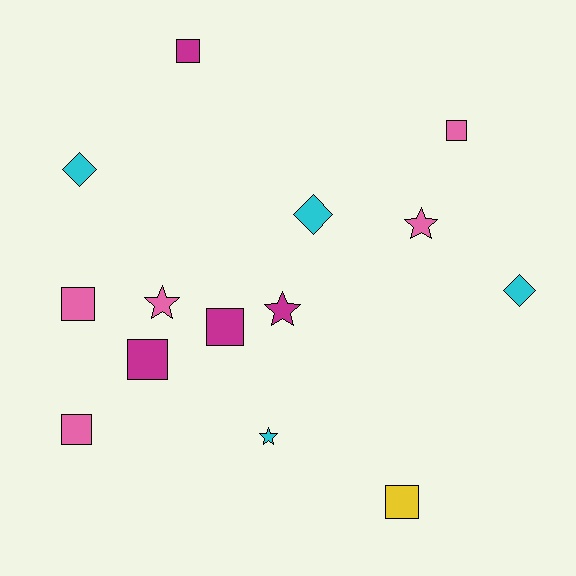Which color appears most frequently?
Pink, with 5 objects.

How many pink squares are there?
There are 3 pink squares.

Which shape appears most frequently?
Square, with 7 objects.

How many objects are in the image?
There are 14 objects.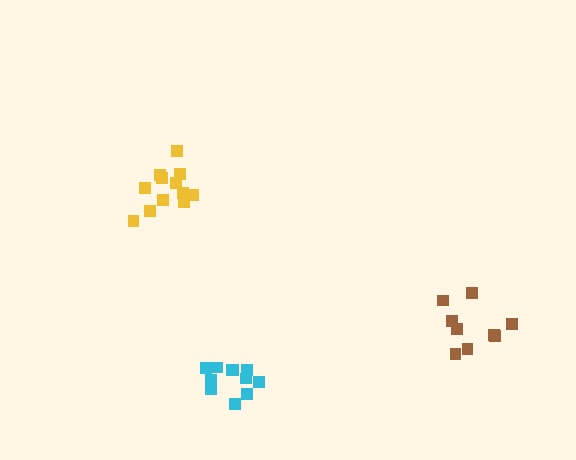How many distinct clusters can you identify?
There are 3 distinct clusters.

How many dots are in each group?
Group 1: 12 dots, Group 2: 11 dots, Group 3: 9 dots (32 total).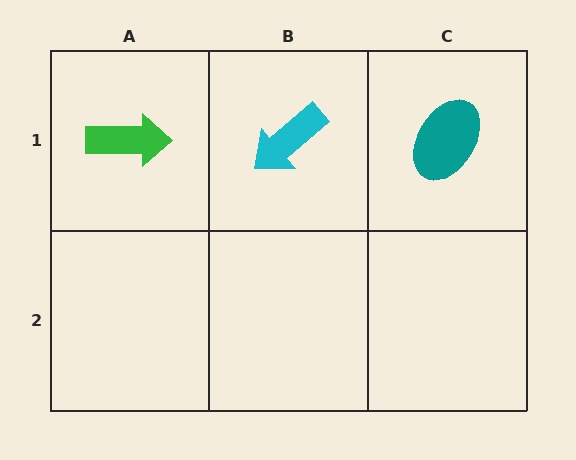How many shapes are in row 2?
0 shapes.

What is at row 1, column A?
A green arrow.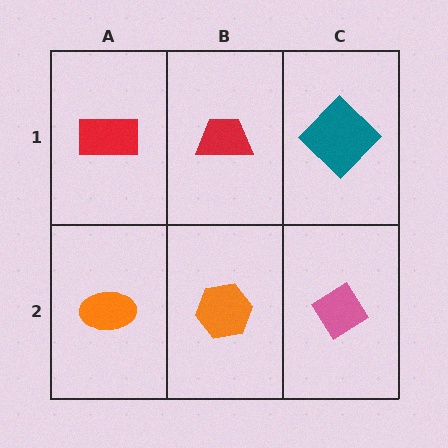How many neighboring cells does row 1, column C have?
2.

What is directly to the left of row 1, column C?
A red trapezoid.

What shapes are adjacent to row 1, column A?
An orange ellipse (row 2, column A), a red trapezoid (row 1, column B).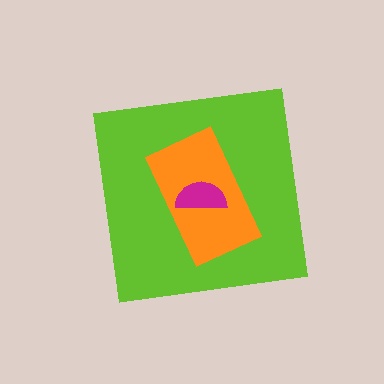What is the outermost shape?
The lime square.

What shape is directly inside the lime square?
The orange rectangle.